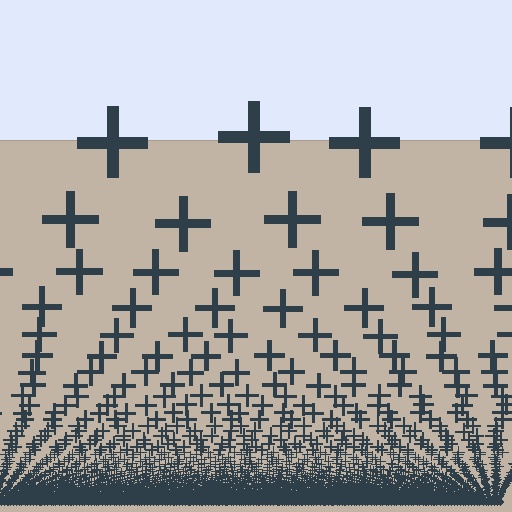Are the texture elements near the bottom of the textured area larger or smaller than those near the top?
Smaller. The gradient is inverted — elements near the bottom are smaller and denser.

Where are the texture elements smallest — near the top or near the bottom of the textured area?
Near the bottom.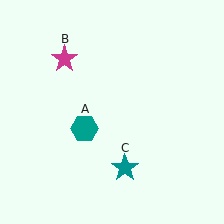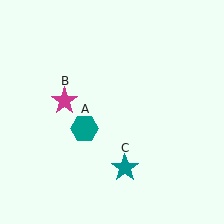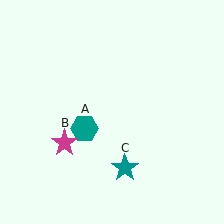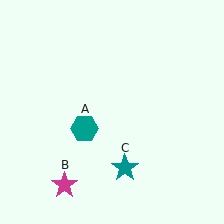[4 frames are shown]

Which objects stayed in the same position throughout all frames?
Teal hexagon (object A) and teal star (object C) remained stationary.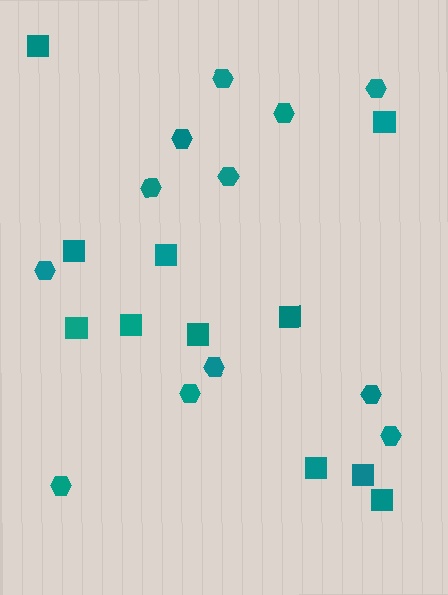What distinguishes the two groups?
There are 2 groups: one group of squares (11) and one group of hexagons (12).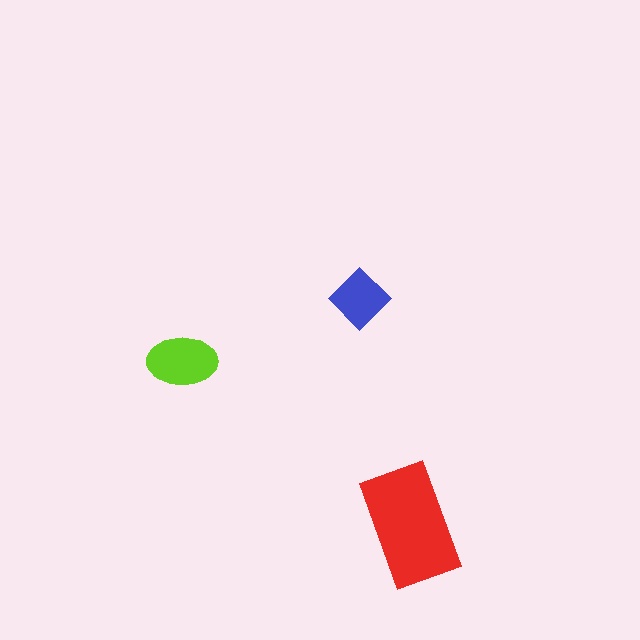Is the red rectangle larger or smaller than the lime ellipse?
Larger.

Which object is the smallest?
The blue diamond.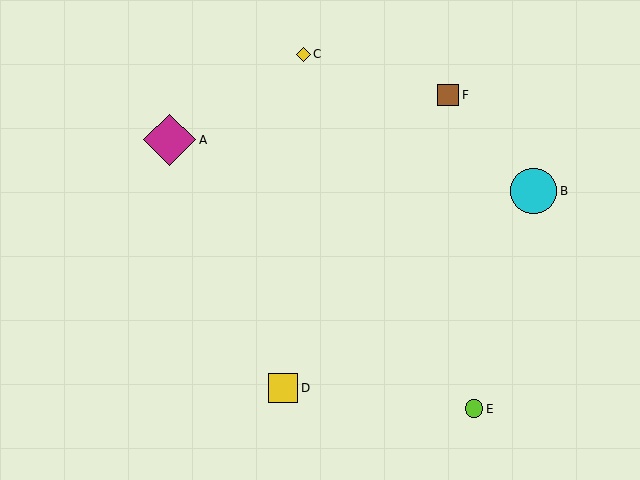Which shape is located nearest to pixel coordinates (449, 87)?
The brown square (labeled F) at (448, 95) is nearest to that location.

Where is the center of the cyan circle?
The center of the cyan circle is at (534, 191).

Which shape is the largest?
The magenta diamond (labeled A) is the largest.